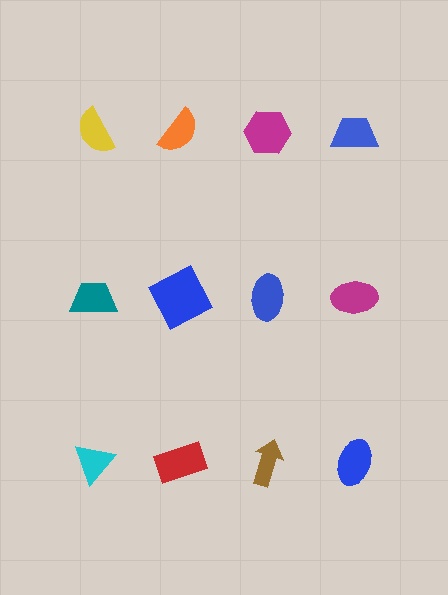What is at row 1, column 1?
A yellow semicircle.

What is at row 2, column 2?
A blue square.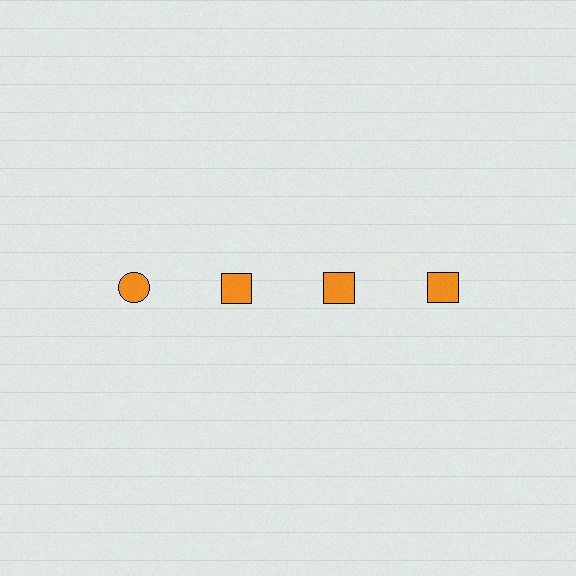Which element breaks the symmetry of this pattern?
The orange circle in the top row, leftmost column breaks the symmetry. All other shapes are orange squares.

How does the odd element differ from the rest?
It has a different shape: circle instead of square.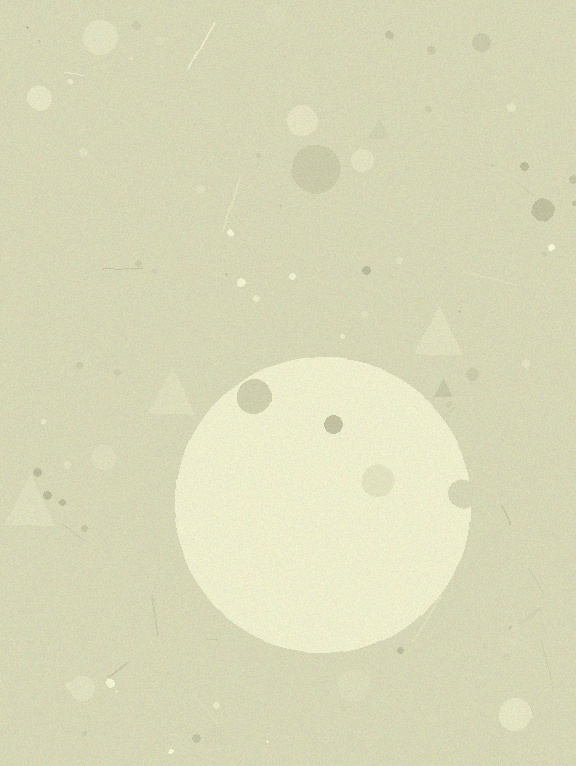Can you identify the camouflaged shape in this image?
The camouflaged shape is a circle.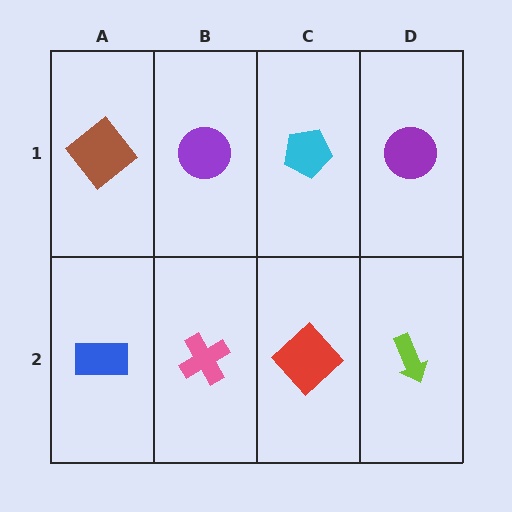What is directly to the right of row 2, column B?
A red diamond.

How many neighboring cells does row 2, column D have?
2.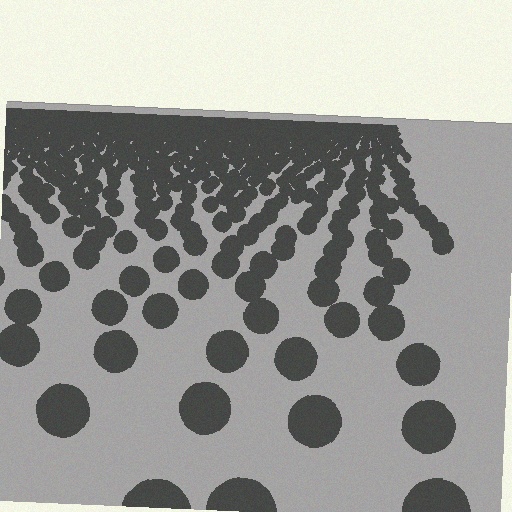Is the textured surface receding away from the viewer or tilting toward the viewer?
The surface is receding away from the viewer. Texture elements get smaller and denser toward the top.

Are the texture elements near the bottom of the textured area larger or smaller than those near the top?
Larger. Near the bottom, elements are closer to the viewer and appear at a bigger on-screen size.